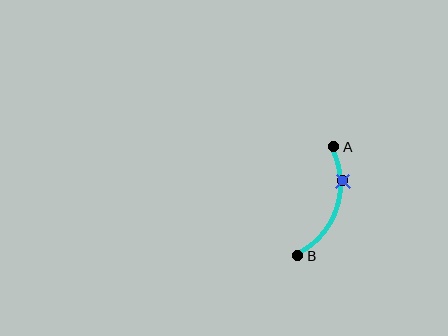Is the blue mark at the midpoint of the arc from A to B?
No. The blue mark lies on the arc but is closer to endpoint A. The arc midpoint would be at the point on the curve equidistant along the arc from both A and B.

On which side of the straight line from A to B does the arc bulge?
The arc bulges to the right of the straight line connecting A and B.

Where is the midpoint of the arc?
The arc midpoint is the point on the curve farthest from the straight line joining A and B. It sits to the right of that line.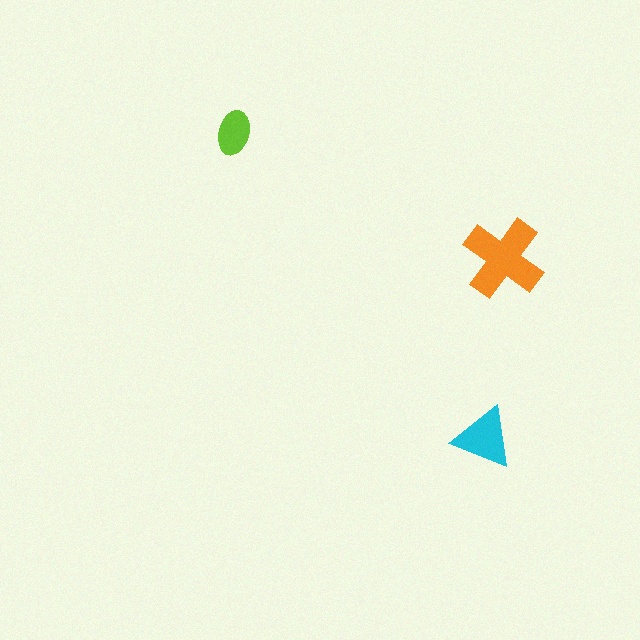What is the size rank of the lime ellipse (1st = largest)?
3rd.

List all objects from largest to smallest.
The orange cross, the cyan triangle, the lime ellipse.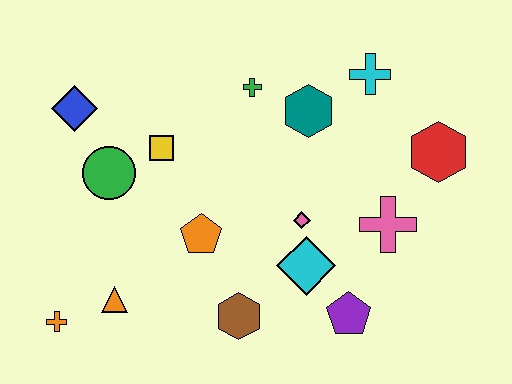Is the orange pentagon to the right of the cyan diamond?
No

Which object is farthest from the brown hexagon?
The cyan cross is farthest from the brown hexagon.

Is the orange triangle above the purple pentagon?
Yes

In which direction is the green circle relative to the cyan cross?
The green circle is to the left of the cyan cross.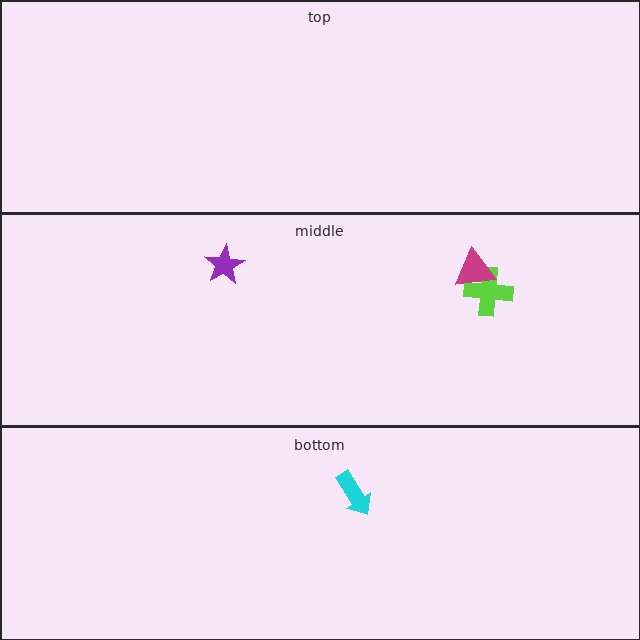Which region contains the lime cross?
The middle region.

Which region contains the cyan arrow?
The bottom region.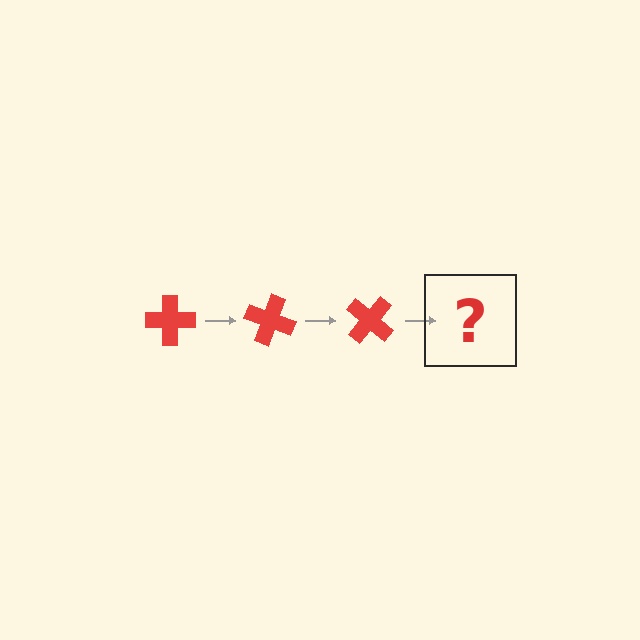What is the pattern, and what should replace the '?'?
The pattern is that the cross rotates 20 degrees each step. The '?' should be a red cross rotated 60 degrees.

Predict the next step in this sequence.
The next step is a red cross rotated 60 degrees.